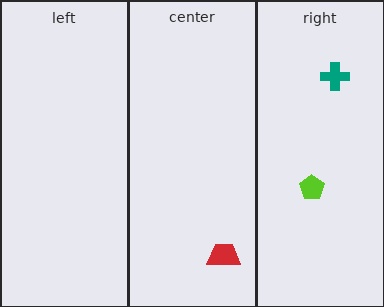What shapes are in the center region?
The red trapezoid.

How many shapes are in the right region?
2.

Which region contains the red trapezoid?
The center region.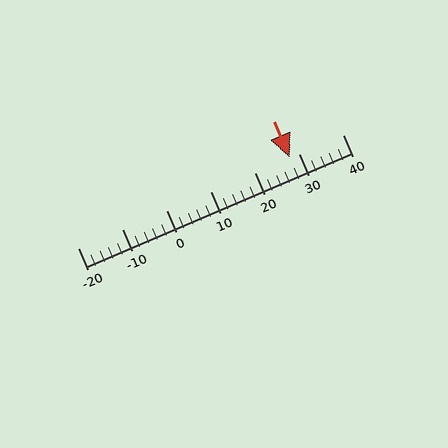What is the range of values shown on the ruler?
The ruler shows values from -20 to 40.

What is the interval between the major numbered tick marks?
The major tick marks are spaced 10 units apart.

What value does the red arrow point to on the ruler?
The red arrow points to approximately 28.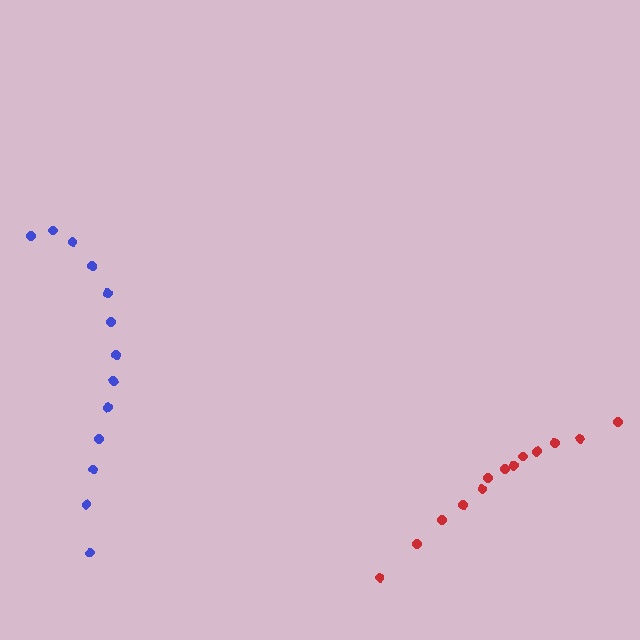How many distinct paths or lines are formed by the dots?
There are 2 distinct paths.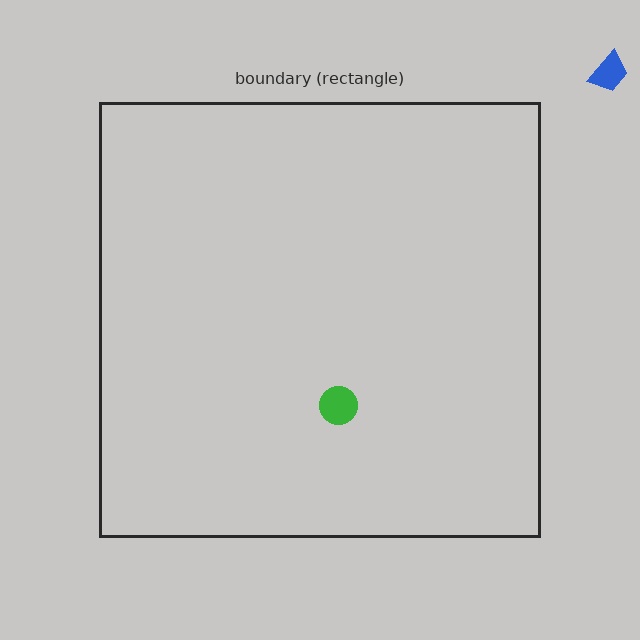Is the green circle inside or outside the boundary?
Inside.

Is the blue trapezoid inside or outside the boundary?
Outside.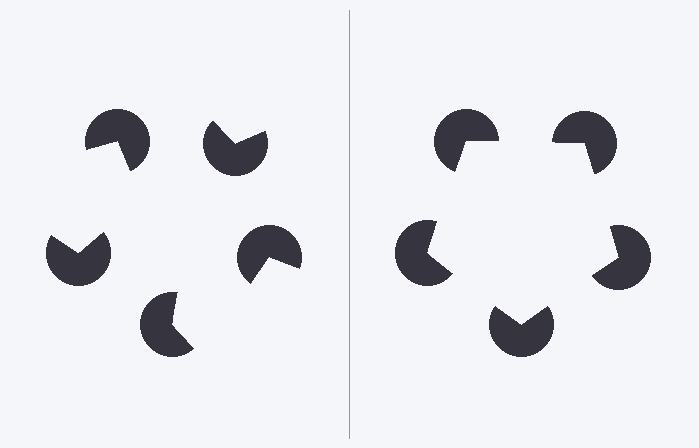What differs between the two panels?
The pac-man discs are positioned identically on both sides; only the wedge orientations differ. On the right they align to a pentagon; on the left they are misaligned.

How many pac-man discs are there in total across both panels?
10 — 5 on each side.